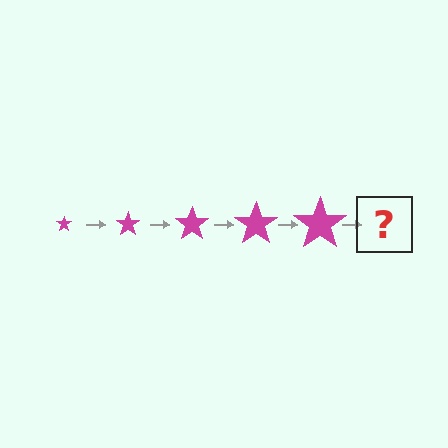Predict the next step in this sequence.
The next step is a magenta star, larger than the previous one.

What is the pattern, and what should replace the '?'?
The pattern is that the star gets progressively larger each step. The '?' should be a magenta star, larger than the previous one.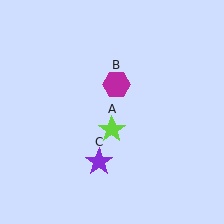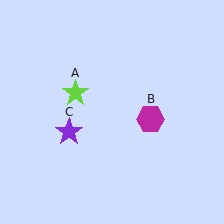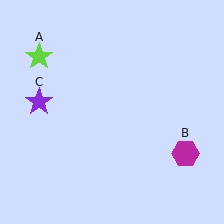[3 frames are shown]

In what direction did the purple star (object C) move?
The purple star (object C) moved up and to the left.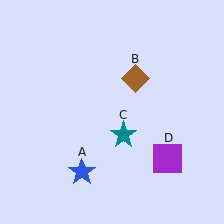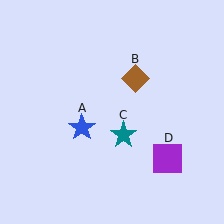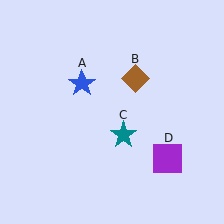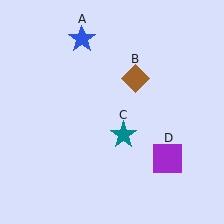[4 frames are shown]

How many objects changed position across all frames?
1 object changed position: blue star (object A).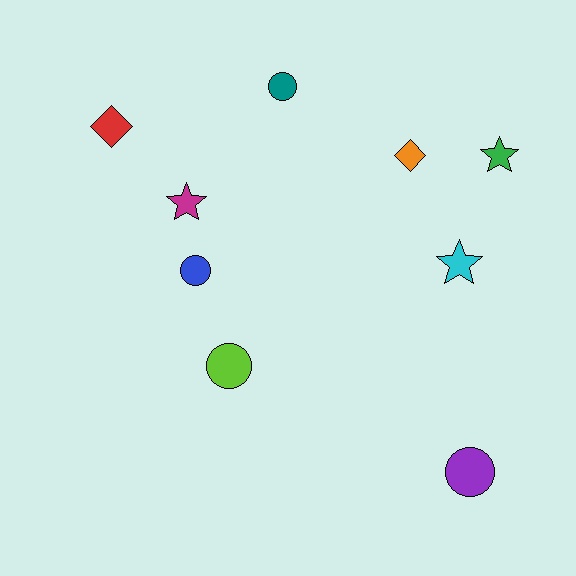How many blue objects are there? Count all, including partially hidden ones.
There is 1 blue object.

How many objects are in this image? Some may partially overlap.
There are 9 objects.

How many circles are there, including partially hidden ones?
There are 4 circles.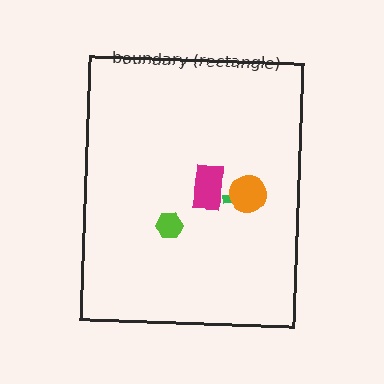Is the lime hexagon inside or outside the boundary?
Inside.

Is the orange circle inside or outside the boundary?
Inside.